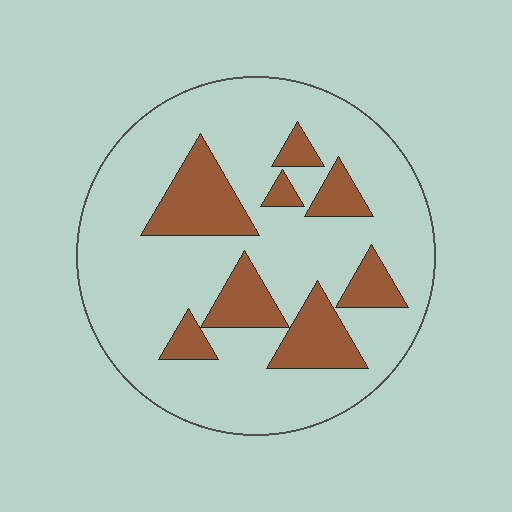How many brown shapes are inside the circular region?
8.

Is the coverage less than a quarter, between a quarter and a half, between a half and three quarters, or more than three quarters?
Less than a quarter.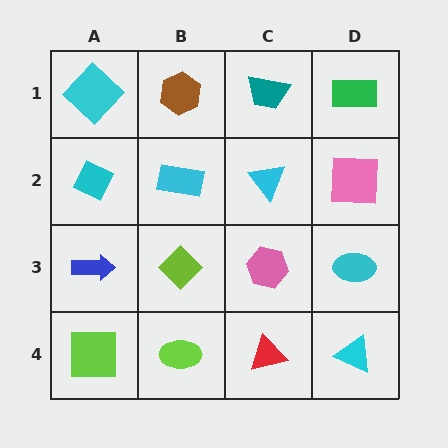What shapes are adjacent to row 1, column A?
A cyan diamond (row 2, column A), a brown hexagon (row 1, column B).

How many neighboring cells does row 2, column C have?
4.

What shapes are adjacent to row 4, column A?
A blue arrow (row 3, column A), a lime ellipse (row 4, column B).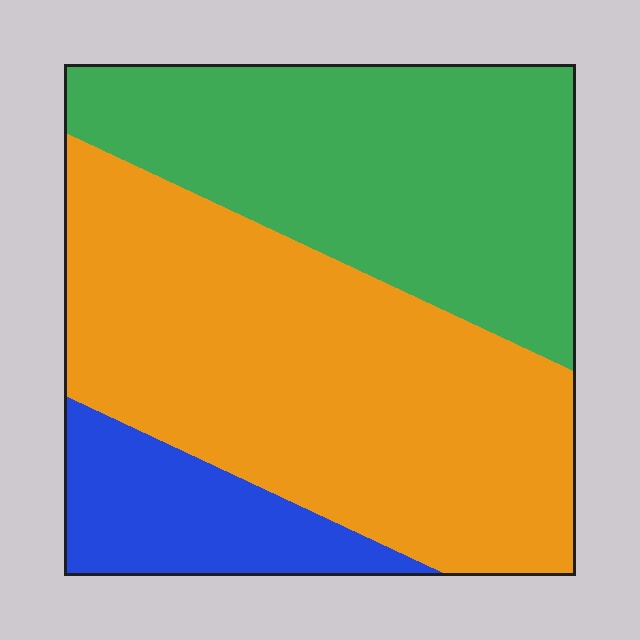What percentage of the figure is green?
Green takes up about three eighths (3/8) of the figure.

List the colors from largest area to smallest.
From largest to smallest: orange, green, blue.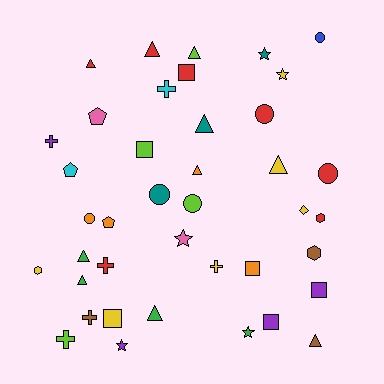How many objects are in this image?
There are 40 objects.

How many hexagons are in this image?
There are 3 hexagons.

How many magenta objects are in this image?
There are no magenta objects.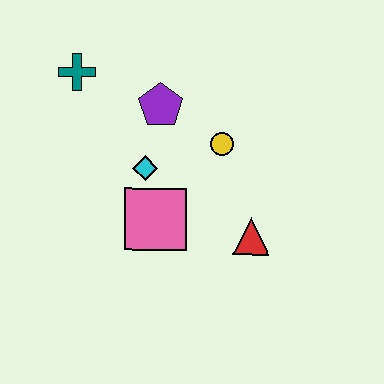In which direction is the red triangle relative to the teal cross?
The red triangle is to the right of the teal cross.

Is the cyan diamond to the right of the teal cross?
Yes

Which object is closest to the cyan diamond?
The pink square is closest to the cyan diamond.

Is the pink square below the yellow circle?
Yes